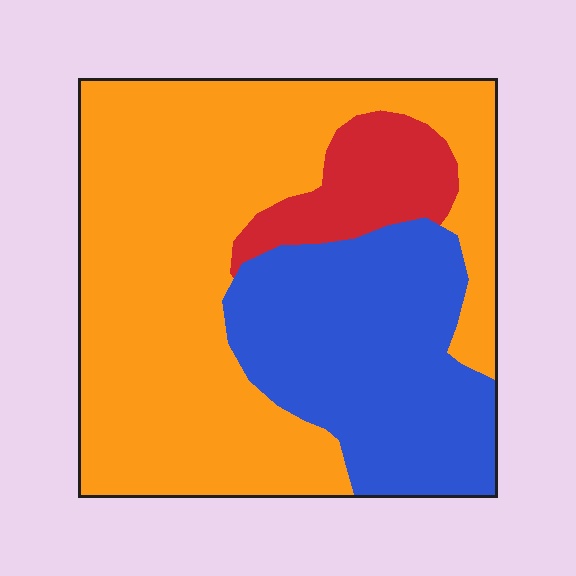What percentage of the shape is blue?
Blue covers around 30% of the shape.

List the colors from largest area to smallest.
From largest to smallest: orange, blue, red.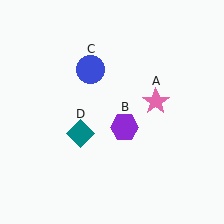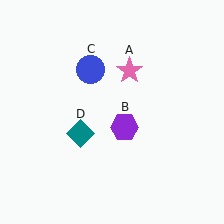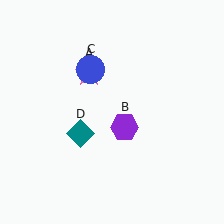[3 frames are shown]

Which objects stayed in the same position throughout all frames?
Purple hexagon (object B) and blue circle (object C) and teal diamond (object D) remained stationary.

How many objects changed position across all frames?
1 object changed position: pink star (object A).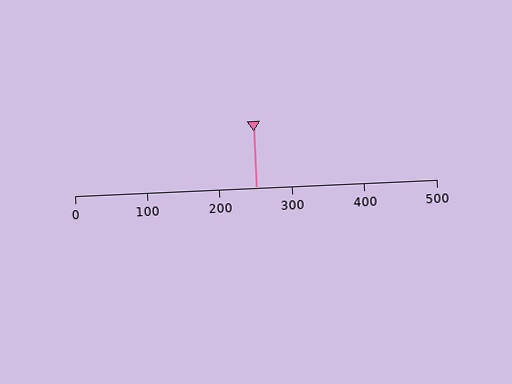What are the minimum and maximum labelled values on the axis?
The axis runs from 0 to 500.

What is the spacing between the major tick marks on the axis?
The major ticks are spaced 100 apart.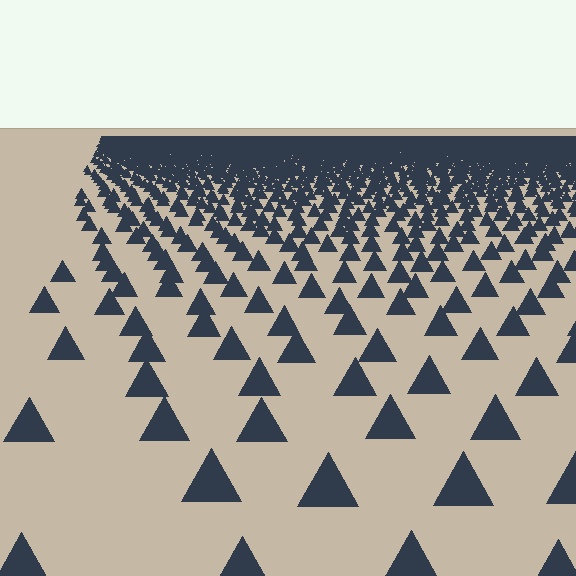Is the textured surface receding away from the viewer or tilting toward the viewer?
The surface is receding away from the viewer. Texture elements get smaller and denser toward the top.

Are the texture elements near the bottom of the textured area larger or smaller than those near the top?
Larger. Near the bottom, elements are closer to the viewer and appear at a bigger on-screen size.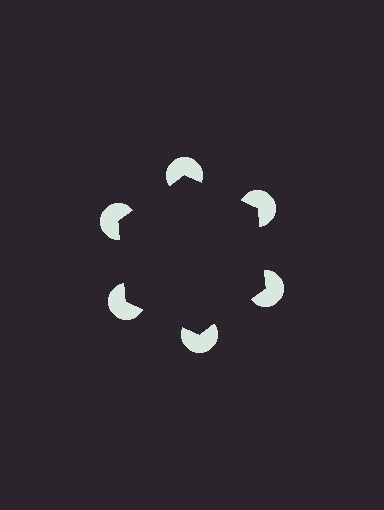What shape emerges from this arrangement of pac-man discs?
An illusory hexagon — its edges are inferred from the aligned wedge cuts in the pac-man discs, not physically drawn.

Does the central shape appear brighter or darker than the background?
It typically appears slightly darker than the background, even though no actual brightness change is drawn.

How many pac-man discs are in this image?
There are 6 — one at each vertex of the illusory hexagon.